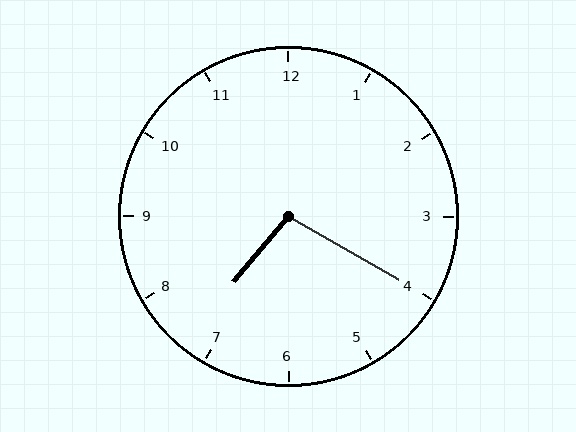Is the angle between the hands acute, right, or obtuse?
It is obtuse.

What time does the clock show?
7:20.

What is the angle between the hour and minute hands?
Approximately 100 degrees.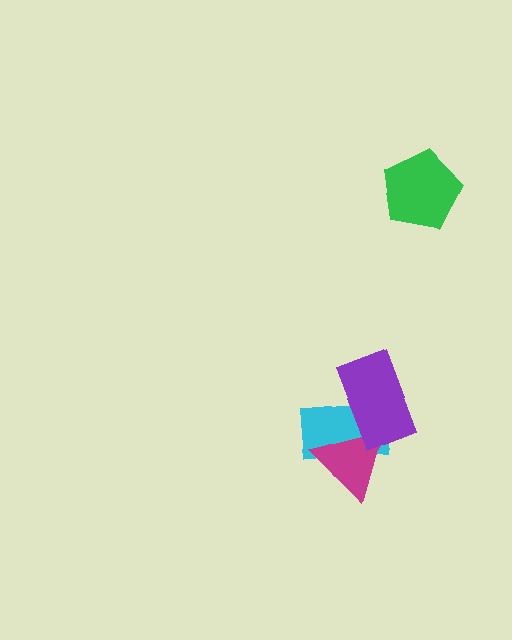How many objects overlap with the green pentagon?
0 objects overlap with the green pentagon.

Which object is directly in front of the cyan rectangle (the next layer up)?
The magenta triangle is directly in front of the cyan rectangle.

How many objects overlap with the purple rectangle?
2 objects overlap with the purple rectangle.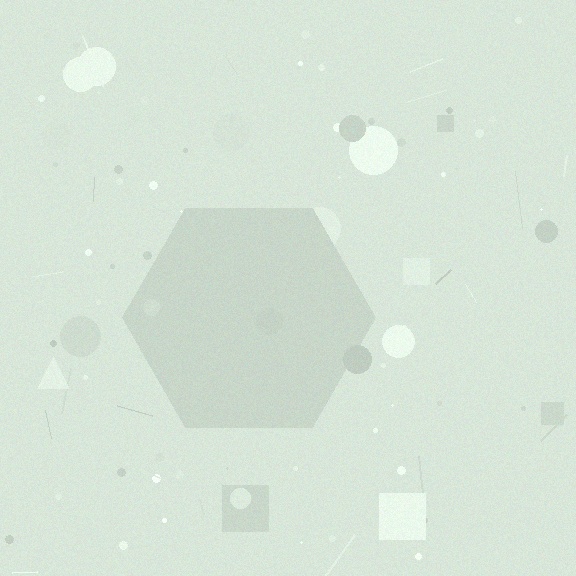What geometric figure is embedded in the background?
A hexagon is embedded in the background.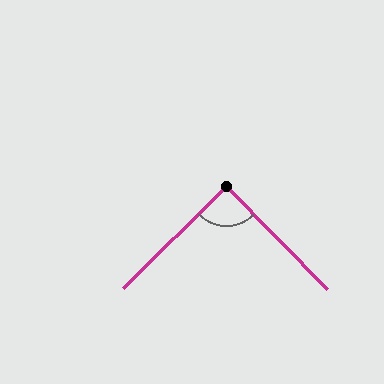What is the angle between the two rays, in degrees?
Approximately 90 degrees.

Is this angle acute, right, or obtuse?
It is approximately a right angle.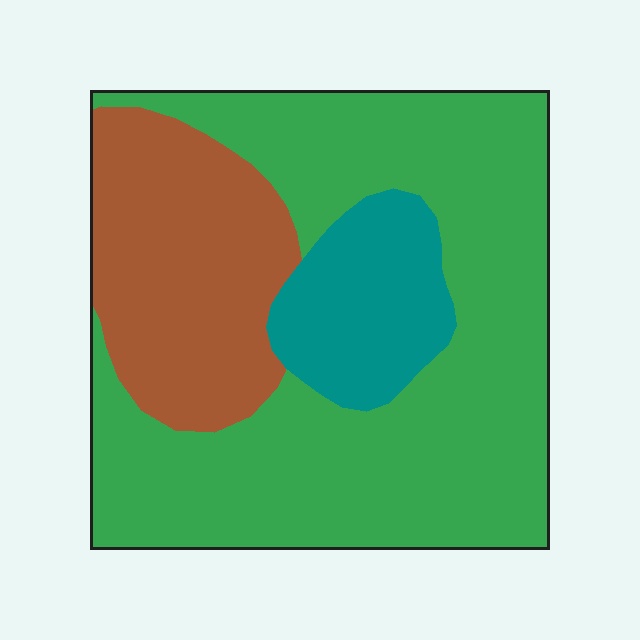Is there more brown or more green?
Green.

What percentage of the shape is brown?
Brown takes up between a sixth and a third of the shape.